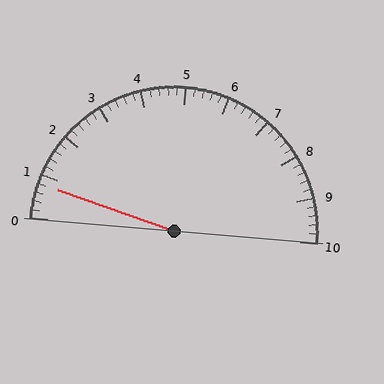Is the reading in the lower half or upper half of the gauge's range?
The reading is in the lower half of the range (0 to 10).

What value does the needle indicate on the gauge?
The needle indicates approximately 0.8.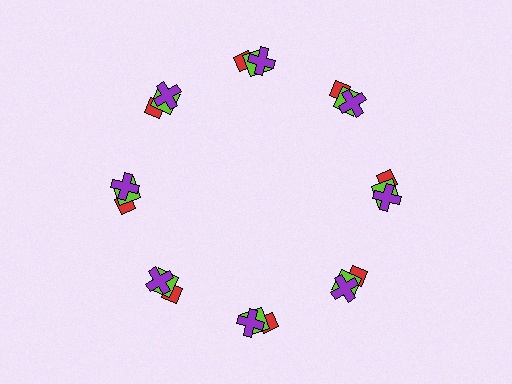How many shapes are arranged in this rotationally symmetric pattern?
There are 24 shapes, arranged in 8 groups of 3.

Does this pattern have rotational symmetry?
Yes, this pattern has 8-fold rotational symmetry. It looks the same after rotating 45 degrees around the center.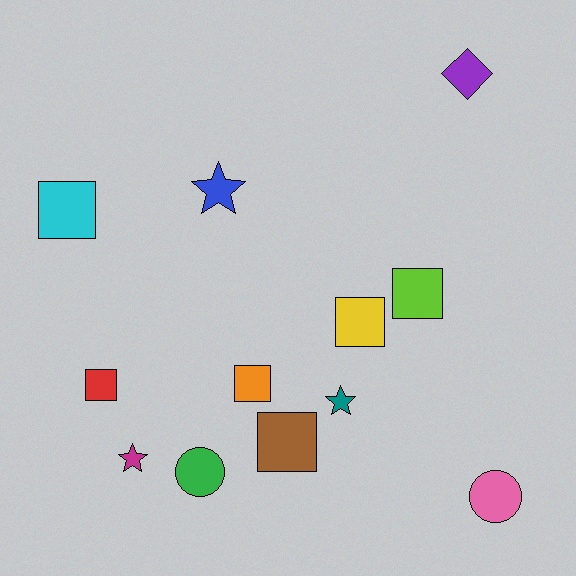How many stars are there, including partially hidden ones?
There are 3 stars.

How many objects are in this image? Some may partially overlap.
There are 12 objects.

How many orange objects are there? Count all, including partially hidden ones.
There is 1 orange object.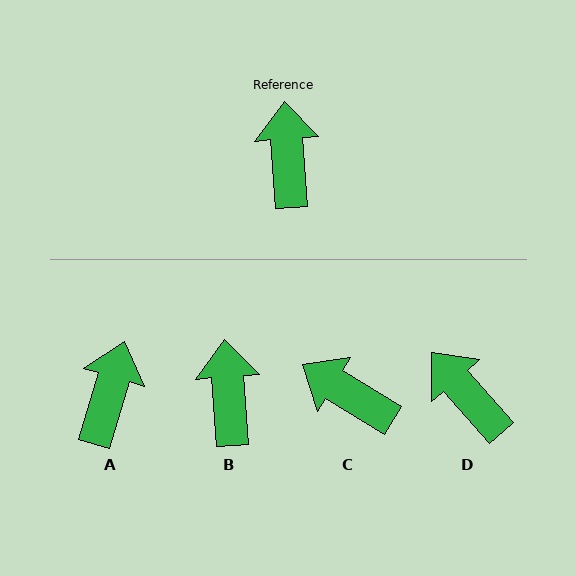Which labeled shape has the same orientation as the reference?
B.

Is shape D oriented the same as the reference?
No, it is off by about 37 degrees.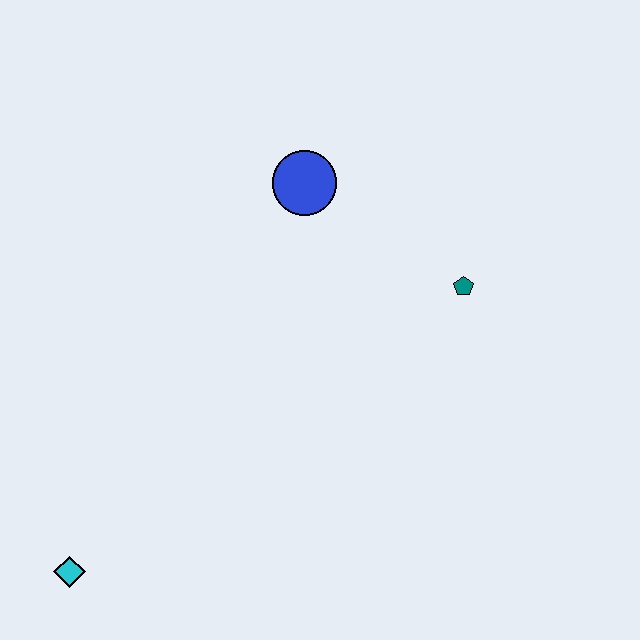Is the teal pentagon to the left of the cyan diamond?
No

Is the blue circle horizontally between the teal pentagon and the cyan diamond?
Yes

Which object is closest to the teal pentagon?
The blue circle is closest to the teal pentagon.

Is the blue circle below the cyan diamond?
No